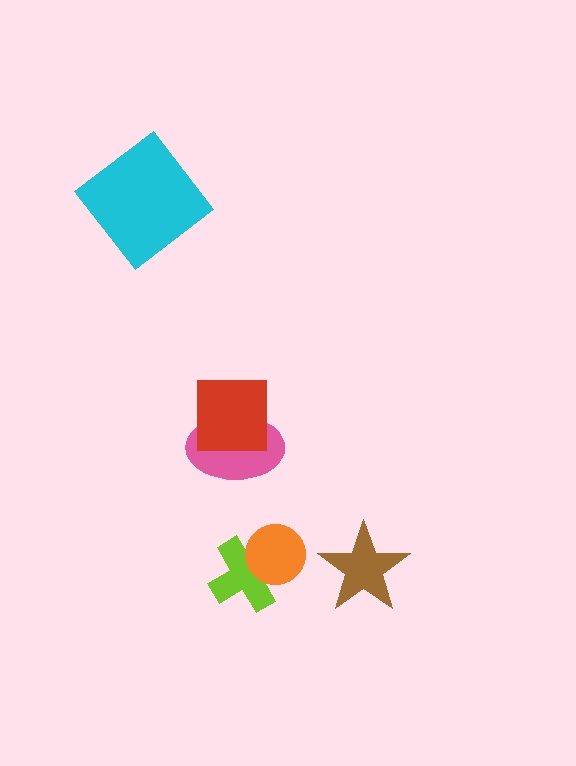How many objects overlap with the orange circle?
1 object overlaps with the orange circle.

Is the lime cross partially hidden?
Yes, it is partially covered by another shape.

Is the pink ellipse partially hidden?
Yes, it is partially covered by another shape.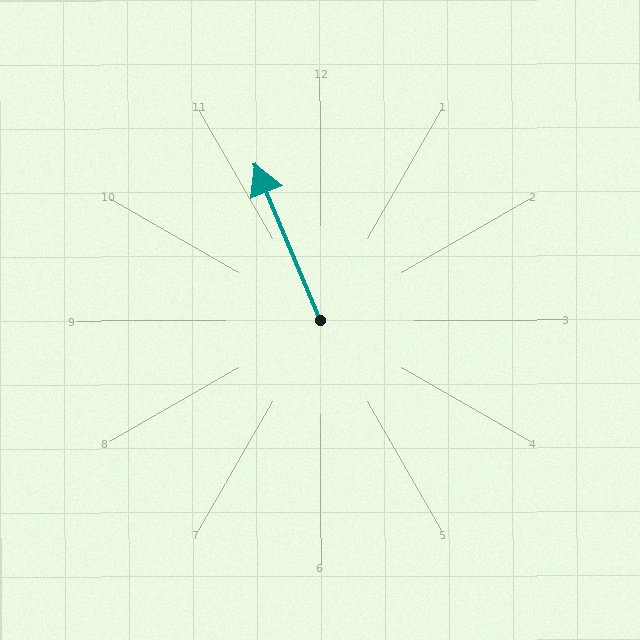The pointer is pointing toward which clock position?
Roughly 11 o'clock.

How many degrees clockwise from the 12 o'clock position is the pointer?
Approximately 337 degrees.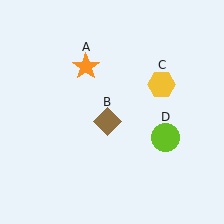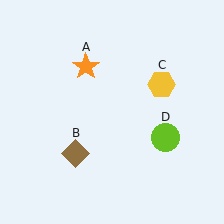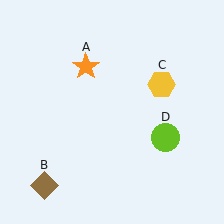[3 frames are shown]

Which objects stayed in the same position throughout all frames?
Orange star (object A) and yellow hexagon (object C) and lime circle (object D) remained stationary.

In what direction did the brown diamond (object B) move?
The brown diamond (object B) moved down and to the left.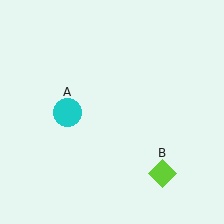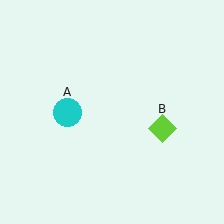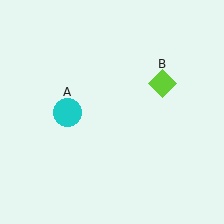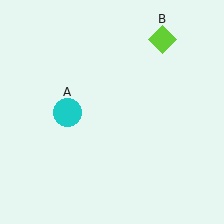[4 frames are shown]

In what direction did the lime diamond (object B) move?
The lime diamond (object B) moved up.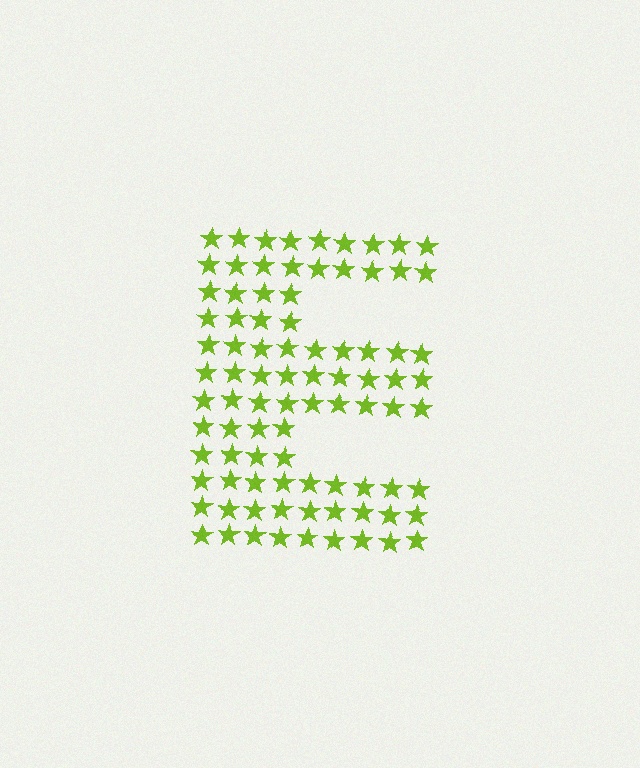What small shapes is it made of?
It is made of small stars.